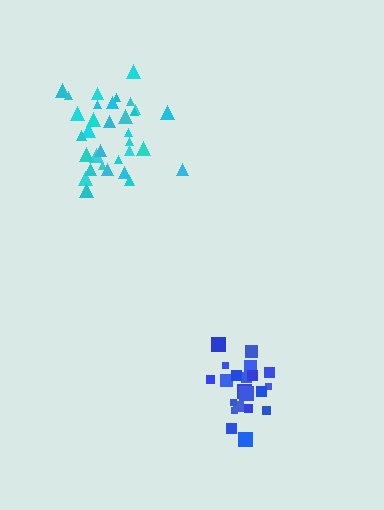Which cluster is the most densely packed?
Cyan.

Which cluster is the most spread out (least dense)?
Blue.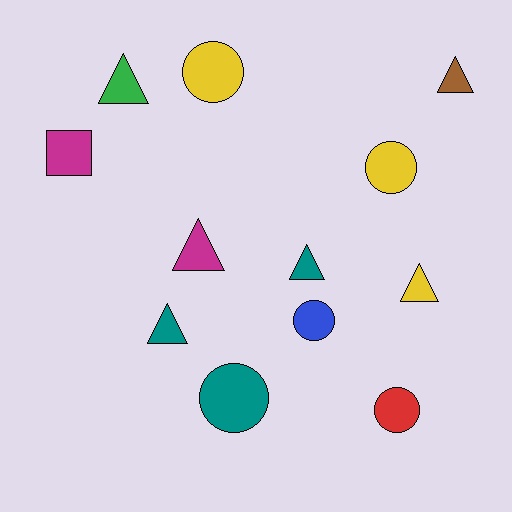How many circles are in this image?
There are 5 circles.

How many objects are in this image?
There are 12 objects.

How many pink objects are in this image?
There are no pink objects.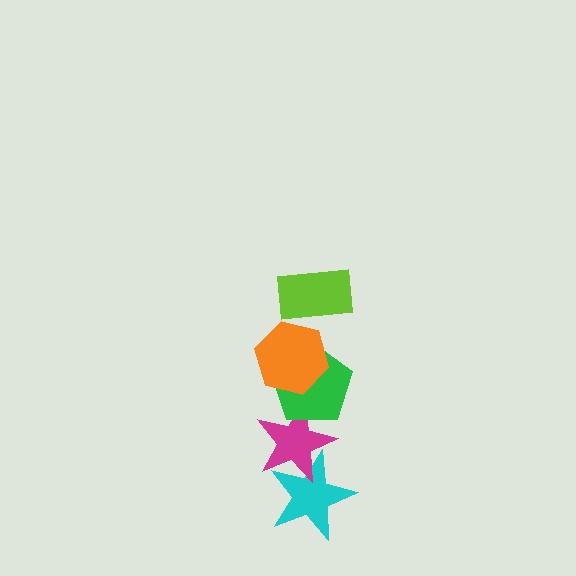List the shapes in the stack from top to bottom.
From top to bottom: the lime rectangle, the orange hexagon, the green pentagon, the magenta star, the cyan star.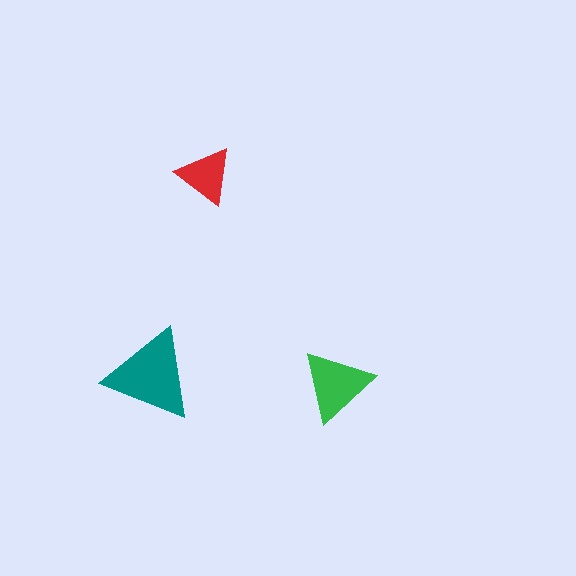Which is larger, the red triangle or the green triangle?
The green one.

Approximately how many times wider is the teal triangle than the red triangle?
About 1.5 times wider.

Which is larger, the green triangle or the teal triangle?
The teal one.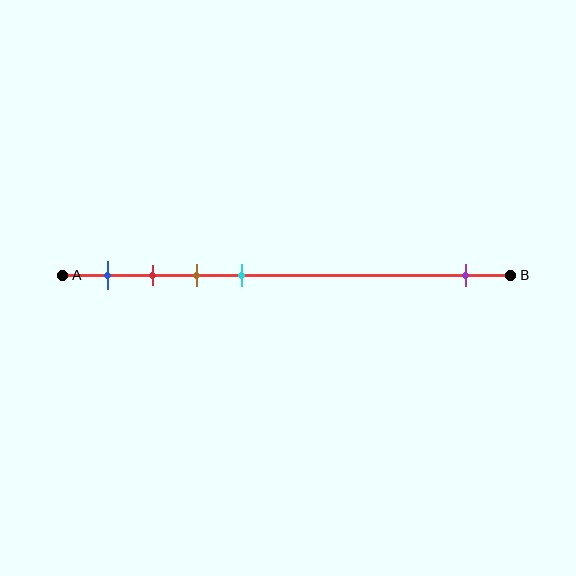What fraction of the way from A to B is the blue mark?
The blue mark is approximately 10% (0.1) of the way from A to B.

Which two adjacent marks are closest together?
The red and brown marks are the closest adjacent pair.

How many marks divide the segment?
There are 5 marks dividing the segment.